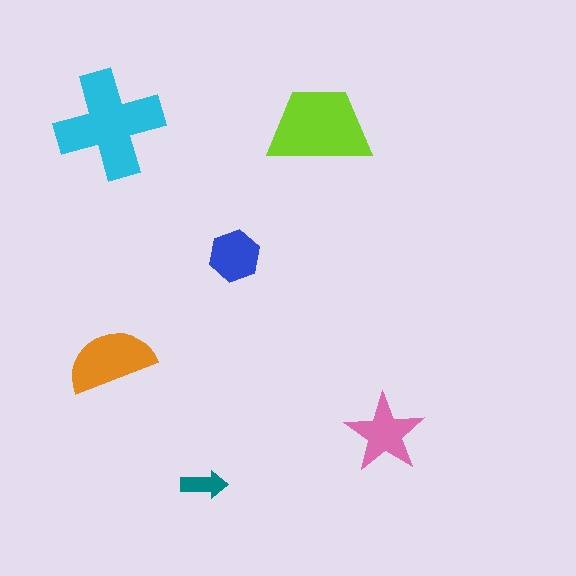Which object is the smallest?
The teal arrow.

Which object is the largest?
The cyan cross.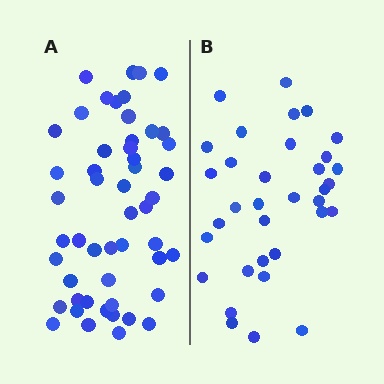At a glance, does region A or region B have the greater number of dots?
Region A (the left region) has more dots.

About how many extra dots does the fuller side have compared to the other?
Region A has approximately 15 more dots than region B.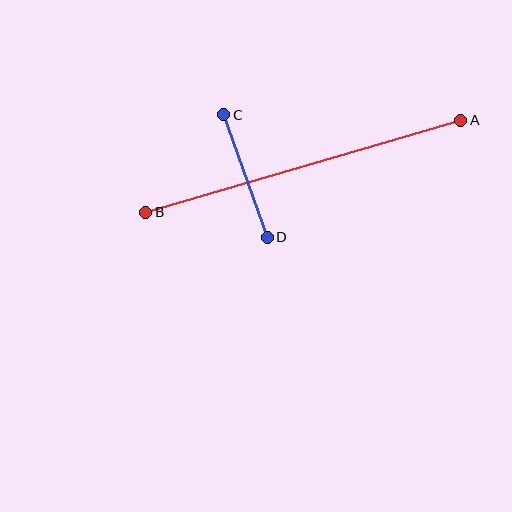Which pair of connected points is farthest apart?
Points A and B are farthest apart.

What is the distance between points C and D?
The distance is approximately 130 pixels.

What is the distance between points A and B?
The distance is approximately 328 pixels.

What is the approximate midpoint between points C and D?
The midpoint is at approximately (245, 176) pixels.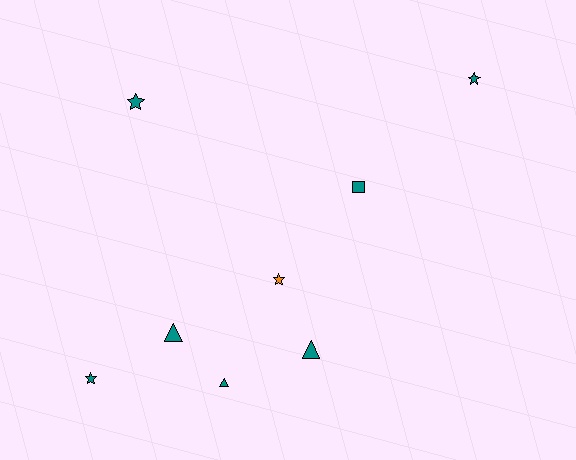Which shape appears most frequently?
Star, with 4 objects.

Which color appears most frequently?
Teal, with 7 objects.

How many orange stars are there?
There is 1 orange star.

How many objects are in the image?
There are 8 objects.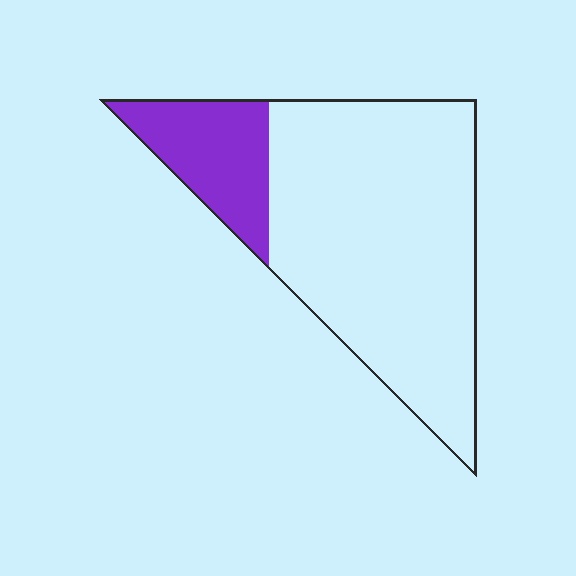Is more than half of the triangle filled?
No.